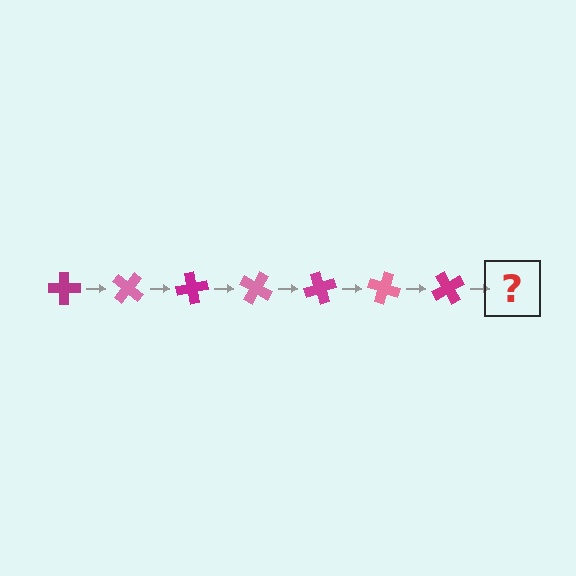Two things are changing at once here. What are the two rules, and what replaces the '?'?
The two rules are that it rotates 40 degrees each step and the color cycles through magenta and pink. The '?' should be a pink cross, rotated 280 degrees from the start.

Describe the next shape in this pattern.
It should be a pink cross, rotated 280 degrees from the start.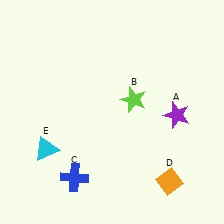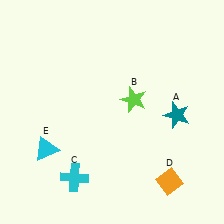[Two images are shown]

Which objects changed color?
A changed from purple to teal. C changed from blue to cyan.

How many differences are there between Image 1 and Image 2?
There are 2 differences between the two images.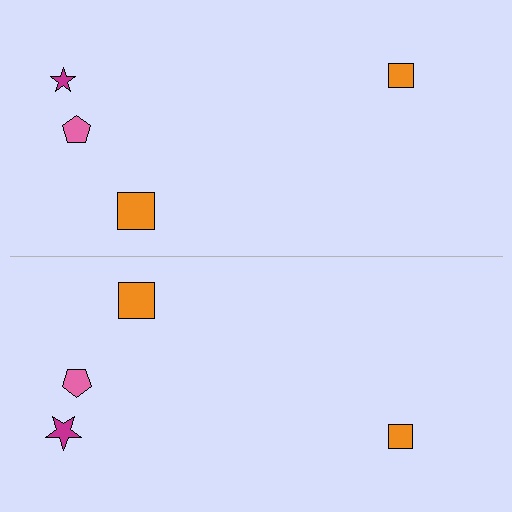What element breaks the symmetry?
The magenta star on the bottom side has a different size than its mirror counterpart.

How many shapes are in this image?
There are 8 shapes in this image.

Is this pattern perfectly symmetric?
No, the pattern is not perfectly symmetric. The magenta star on the bottom side has a different size than its mirror counterpart.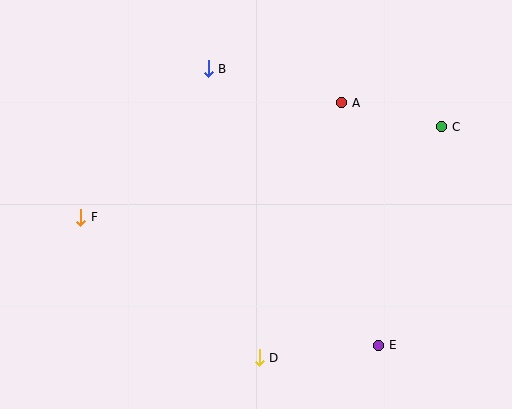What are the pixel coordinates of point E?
Point E is at (379, 345).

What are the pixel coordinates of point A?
Point A is at (342, 103).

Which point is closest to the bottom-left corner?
Point F is closest to the bottom-left corner.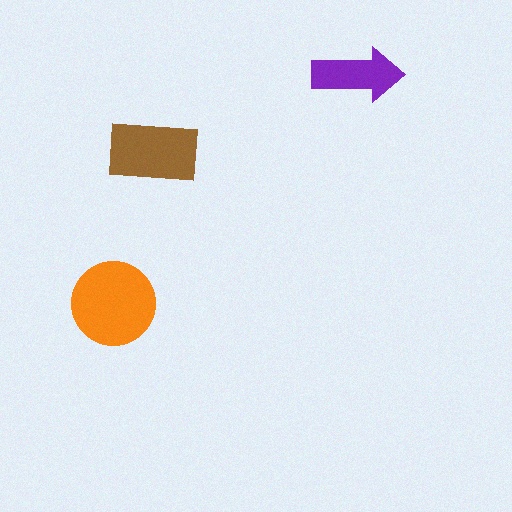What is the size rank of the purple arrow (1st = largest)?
3rd.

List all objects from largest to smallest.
The orange circle, the brown rectangle, the purple arrow.